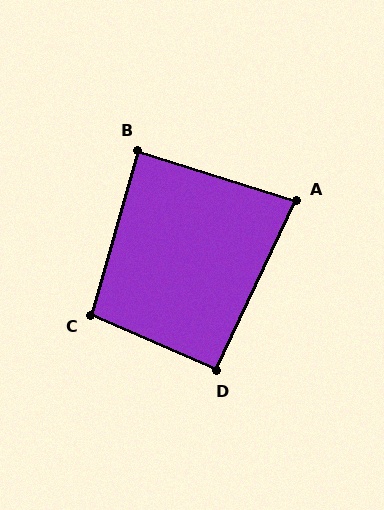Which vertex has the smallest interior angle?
A, at approximately 82 degrees.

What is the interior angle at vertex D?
Approximately 92 degrees (approximately right).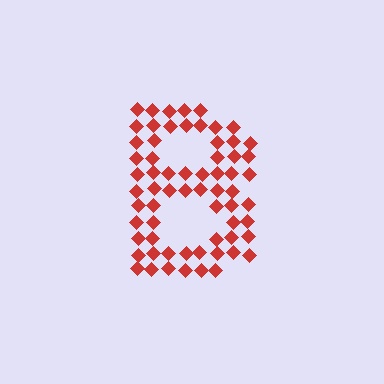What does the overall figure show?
The overall figure shows the letter B.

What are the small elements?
The small elements are diamonds.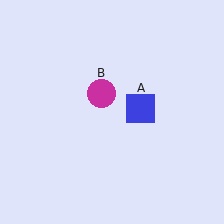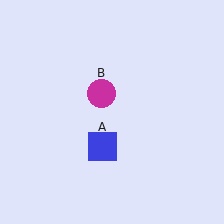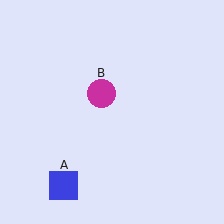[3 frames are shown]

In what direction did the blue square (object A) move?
The blue square (object A) moved down and to the left.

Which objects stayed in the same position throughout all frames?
Magenta circle (object B) remained stationary.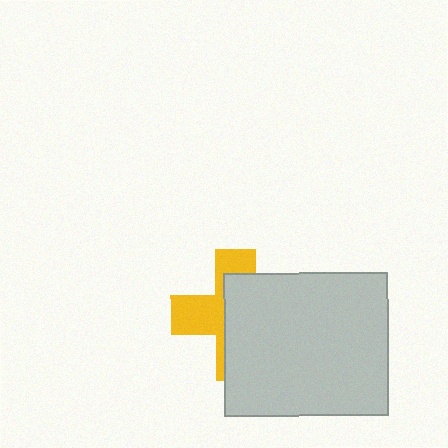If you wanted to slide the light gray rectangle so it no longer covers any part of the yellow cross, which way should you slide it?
Slide it right — that is the most direct way to separate the two shapes.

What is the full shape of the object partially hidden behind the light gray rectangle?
The partially hidden object is a yellow cross.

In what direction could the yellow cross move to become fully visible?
The yellow cross could move left. That would shift it out from behind the light gray rectangle entirely.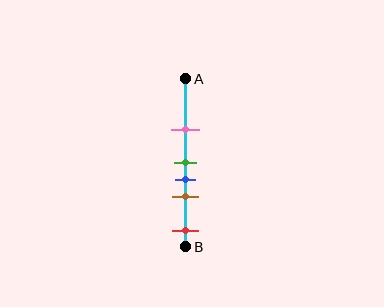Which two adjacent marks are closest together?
The green and blue marks are the closest adjacent pair.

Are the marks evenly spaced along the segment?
No, the marks are not evenly spaced.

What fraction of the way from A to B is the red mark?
The red mark is approximately 90% (0.9) of the way from A to B.